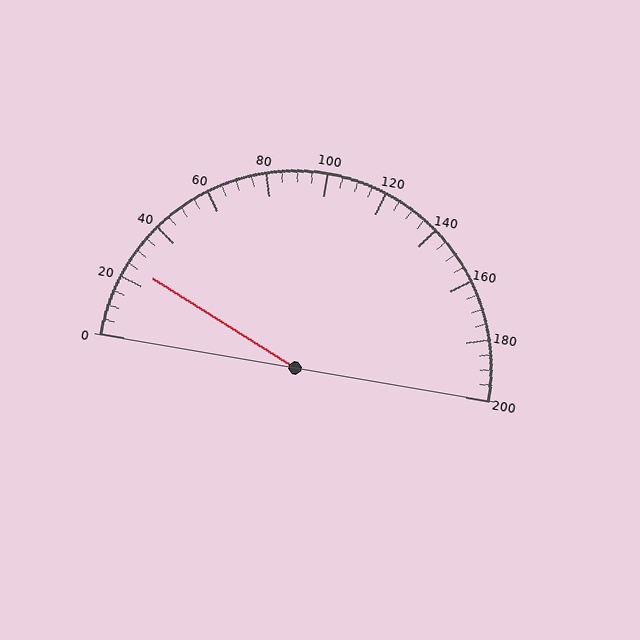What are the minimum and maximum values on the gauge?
The gauge ranges from 0 to 200.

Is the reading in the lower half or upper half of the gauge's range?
The reading is in the lower half of the range (0 to 200).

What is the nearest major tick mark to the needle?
The nearest major tick mark is 20.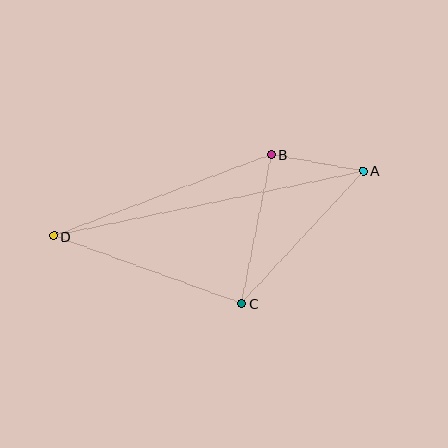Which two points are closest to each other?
Points A and B are closest to each other.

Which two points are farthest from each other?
Points A and D are farthest from each other.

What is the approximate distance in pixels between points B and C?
The distance between B and C is approximately 152 pixels.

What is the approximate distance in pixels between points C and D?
The distance between C and D is approximately 200 pixels.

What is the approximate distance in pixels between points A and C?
The distance between A and C is approximately 180 pixels.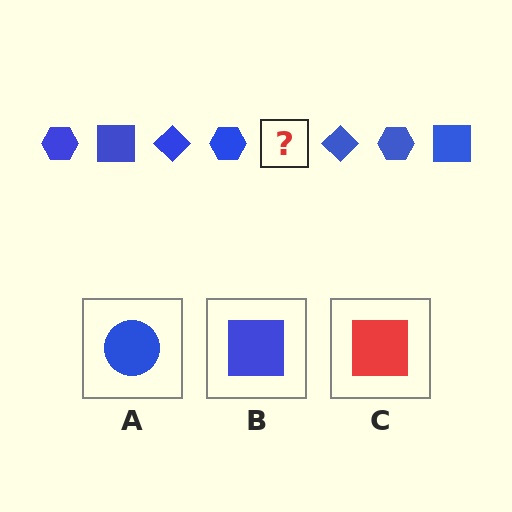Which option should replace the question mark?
Option B.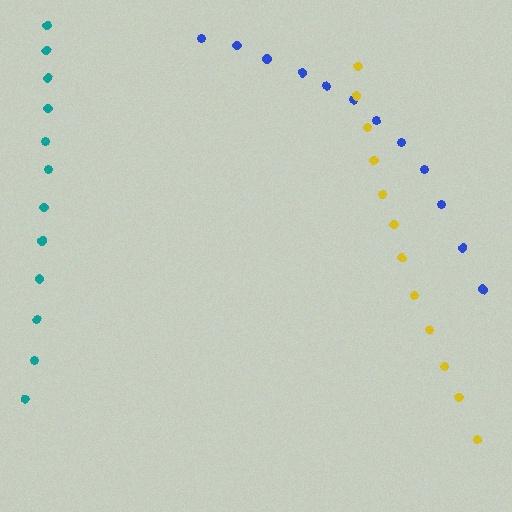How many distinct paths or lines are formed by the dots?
There are 3 distinct paths.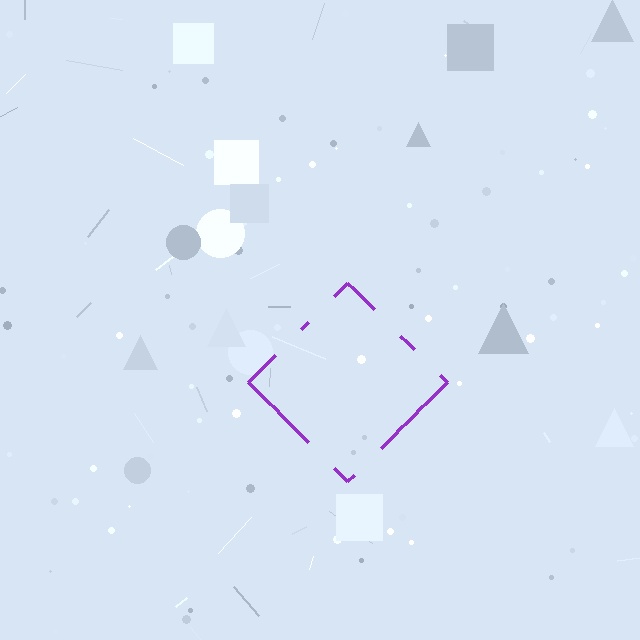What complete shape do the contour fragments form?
The contour fragments form a diamond.